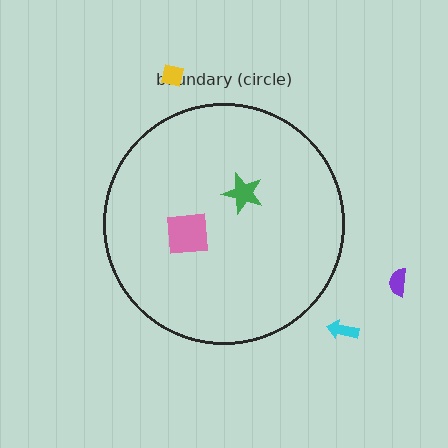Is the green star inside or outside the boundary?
Inside.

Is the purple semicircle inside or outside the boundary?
Outside.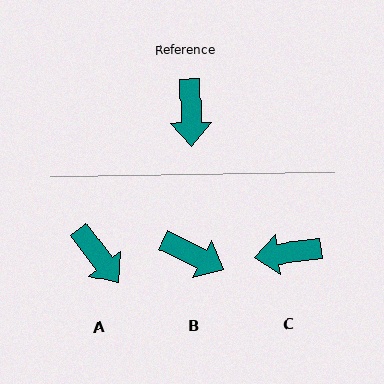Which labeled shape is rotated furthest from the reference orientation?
C, about 84 degrees away.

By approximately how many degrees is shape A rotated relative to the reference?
Approximately 36 degrees counter-clockwise.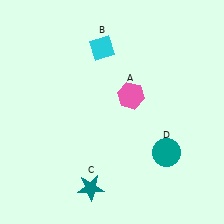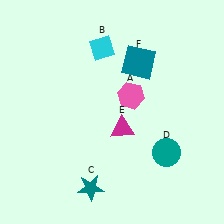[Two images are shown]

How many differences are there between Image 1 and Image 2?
There are 2 differences between the two images.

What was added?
A magenta triangle (E), a teal square (F) were added in Image 2.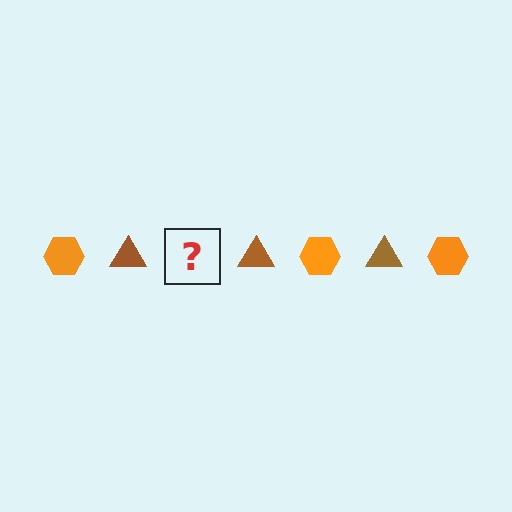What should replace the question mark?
The question mark should be replaced with an orange hexagon.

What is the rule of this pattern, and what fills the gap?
The rule is that the pattern alternates between orange hexagon and brown triangle. The gap should be filled with an orange hexagon.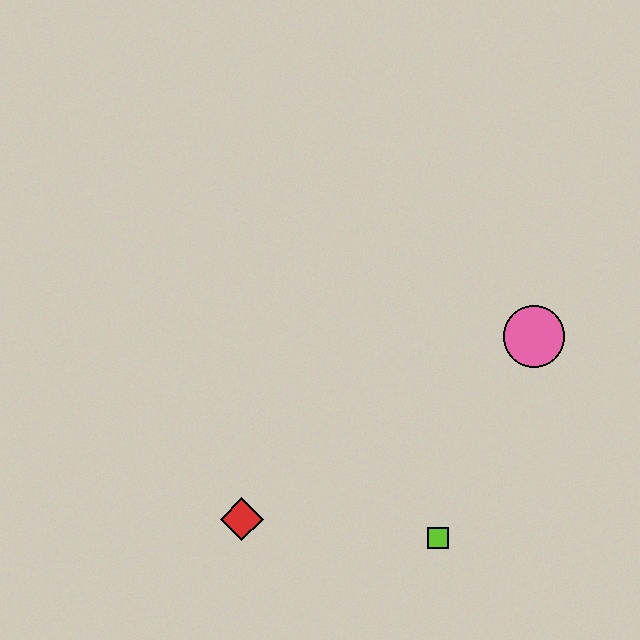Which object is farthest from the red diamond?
The pink circle is farthest from the red diamond.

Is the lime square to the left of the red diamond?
No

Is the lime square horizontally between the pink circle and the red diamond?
Yes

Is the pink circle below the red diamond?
No